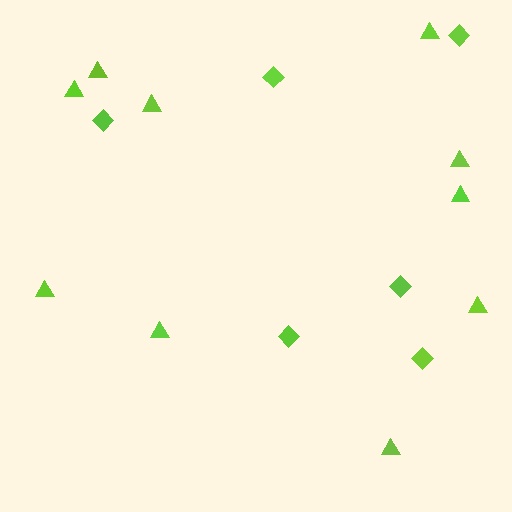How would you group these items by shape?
There are 2 groups: one group of triangles (10) and one group of diamonds (6).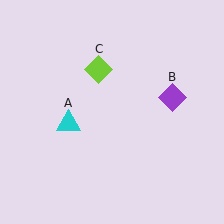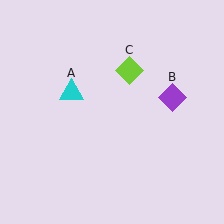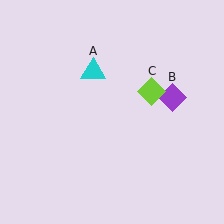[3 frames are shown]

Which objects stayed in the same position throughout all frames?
Purple diamond (object B) remained stationary.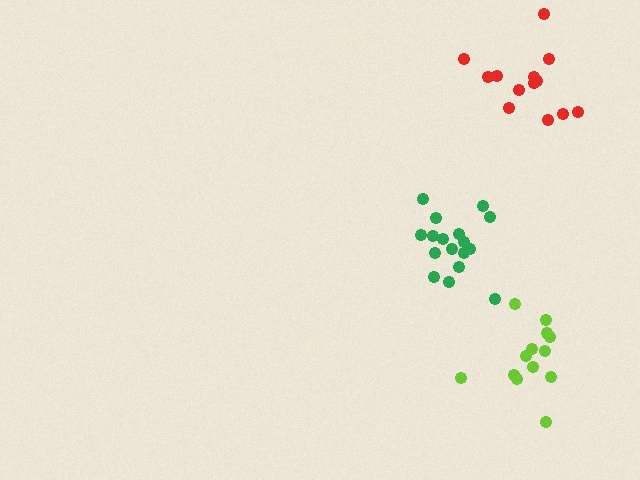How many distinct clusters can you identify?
There are 3 distinct clusters.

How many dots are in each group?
Group 1: 13 dots, Group 2: 17 dots, Group 3: 13 dots (43 total).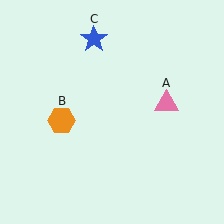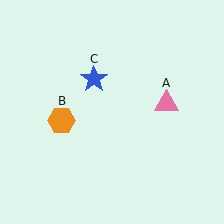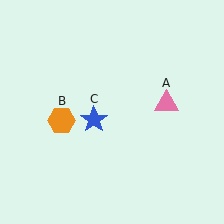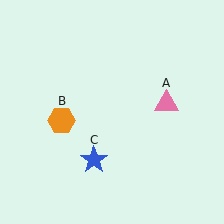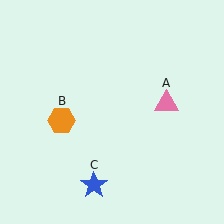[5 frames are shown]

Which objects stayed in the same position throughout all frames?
Pink triangle (object A) and orange hexagon (object B) remained stationary.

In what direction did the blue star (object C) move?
The blue star (object C) moved down.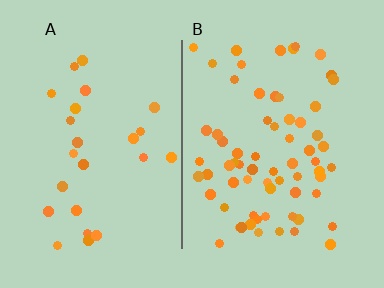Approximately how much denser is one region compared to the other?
Approximately 2.7× — region B over region A.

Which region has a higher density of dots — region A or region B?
B (the right).